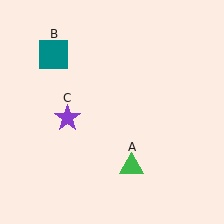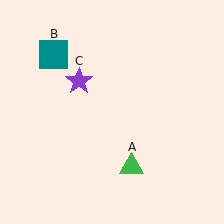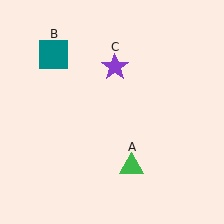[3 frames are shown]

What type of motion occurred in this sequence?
The purple star (object C) rotated clockwise around the center of the scene.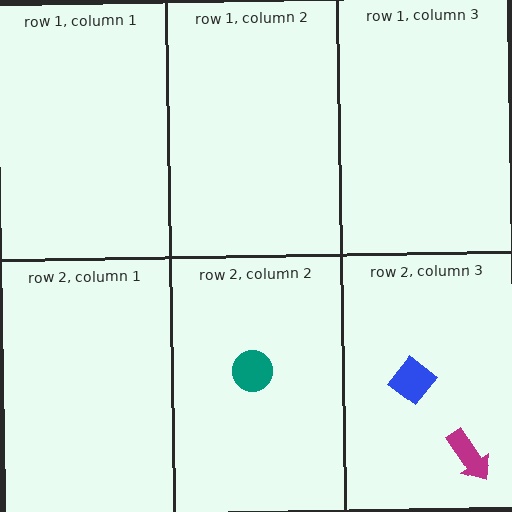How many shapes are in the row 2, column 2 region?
1.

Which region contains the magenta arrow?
The row 2, column 3 region.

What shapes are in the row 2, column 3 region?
The blue diamond, the magenta arrow.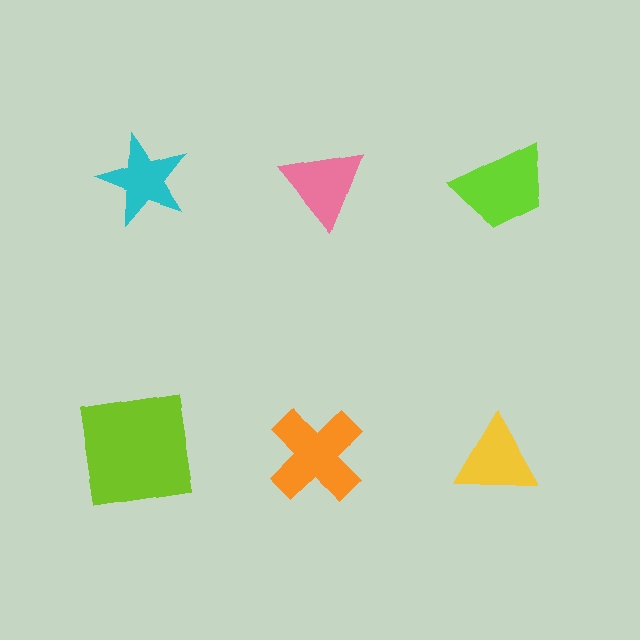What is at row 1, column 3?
A lime trapezoid.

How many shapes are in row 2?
3 shapes.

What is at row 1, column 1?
A cyan star.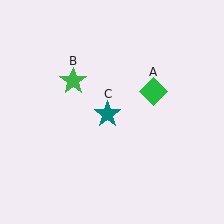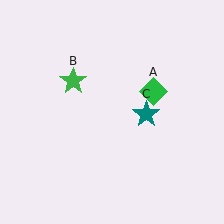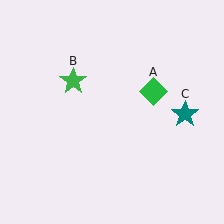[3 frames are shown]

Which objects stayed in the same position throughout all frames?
Green diamond (object A) and green star (object B) remained stationary.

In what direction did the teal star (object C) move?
The teal star (object C) moved right.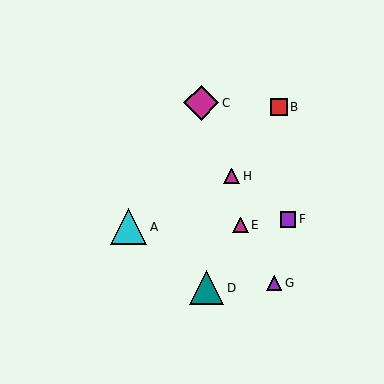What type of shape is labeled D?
Shape D is a teal triangle.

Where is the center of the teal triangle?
The center of the teal triangle is at (207, 288).